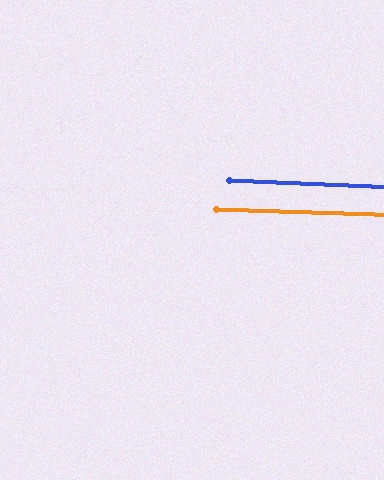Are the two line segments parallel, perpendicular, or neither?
Parallel — their directions differ by only 0.7°.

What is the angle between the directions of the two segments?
Approximately 1 degree.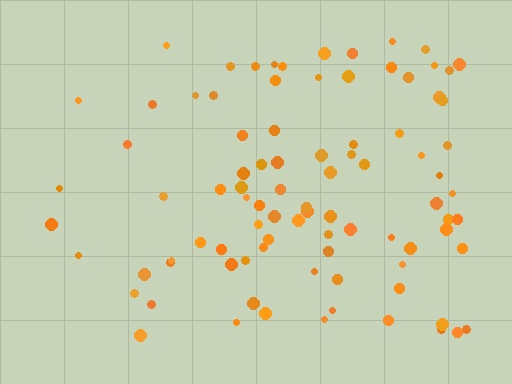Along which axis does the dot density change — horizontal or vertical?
Horizontal.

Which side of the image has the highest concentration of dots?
The right.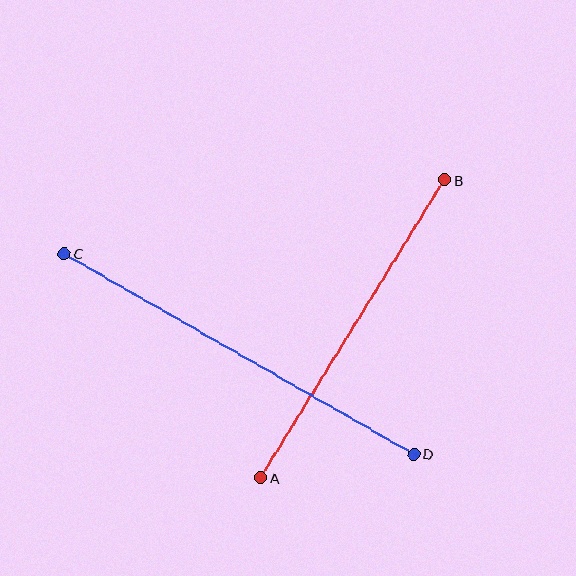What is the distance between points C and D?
The distance is approximately 403 pixels.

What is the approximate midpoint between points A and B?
The midpoint is at approximately (353, 329) pixels.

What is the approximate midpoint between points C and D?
The midpoint is at approximately (239, 354) pixels.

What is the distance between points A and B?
The distance is approximately 350 pixels.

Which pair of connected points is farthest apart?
Points C and D are farthest apart.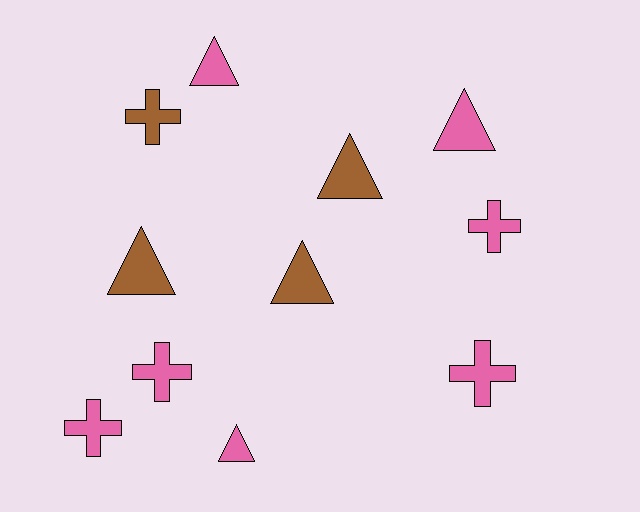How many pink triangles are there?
There are 3 pink triangles.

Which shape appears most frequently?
Triangle, with 6 objects.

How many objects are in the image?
There are 11 objects.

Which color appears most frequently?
Pink, with 7 objects.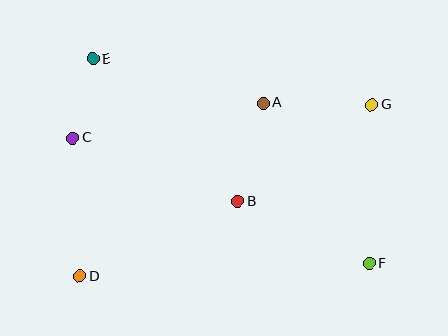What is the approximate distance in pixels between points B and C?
The distance between B and C is approximately 177 pixels.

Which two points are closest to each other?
Points C and E are closest to each other.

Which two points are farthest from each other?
Points E and F are farthest from each other.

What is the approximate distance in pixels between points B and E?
The distance between B and E is approximately 203 pixels.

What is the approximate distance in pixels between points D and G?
The distance between D and G is approximately 339 pixels.